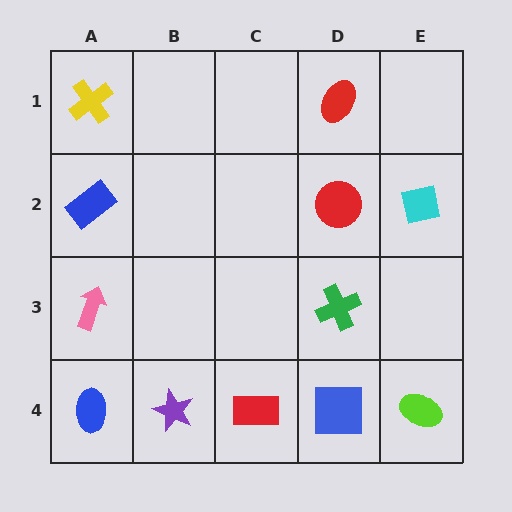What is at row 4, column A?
A blue ellipse.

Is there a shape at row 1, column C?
No, that cell is empty.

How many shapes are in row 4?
5 shapes.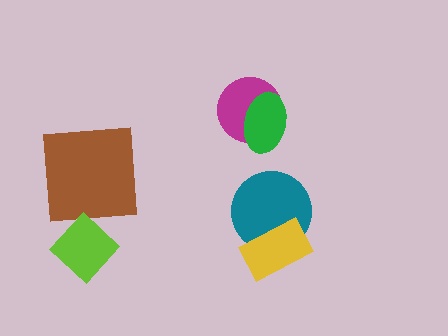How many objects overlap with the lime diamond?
0 objects overlap with the lime diamond.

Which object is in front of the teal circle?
The yellow rectangle is in front of the teal circle.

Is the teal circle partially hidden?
Yes, it is partially covered by another shape.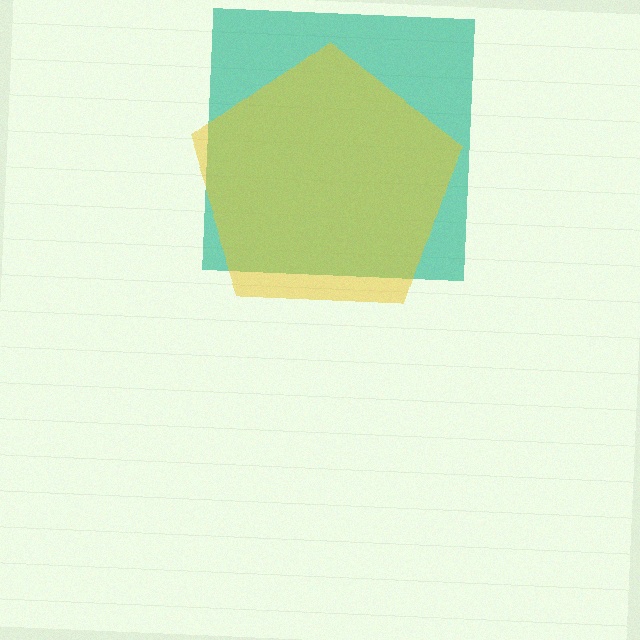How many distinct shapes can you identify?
There are 2 distinct shapes: a teal square, a yellow pentagon.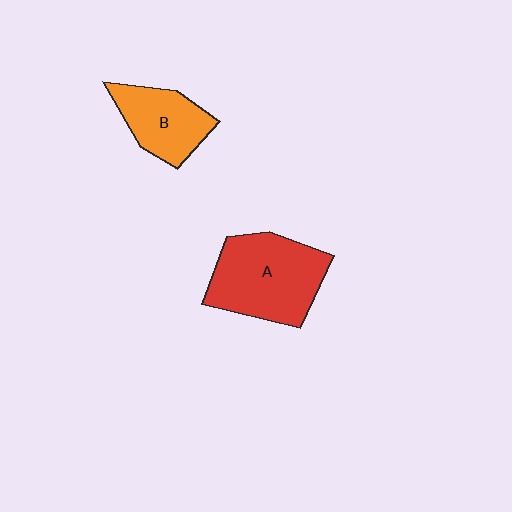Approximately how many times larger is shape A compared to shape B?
Approximately 1.6 times.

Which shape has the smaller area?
Shape B (orange).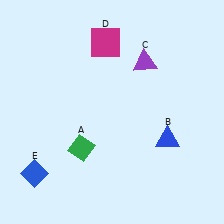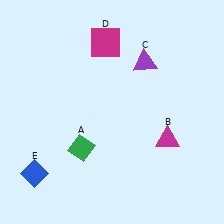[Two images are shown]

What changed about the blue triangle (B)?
In Image 1, B is blue. In Image 2, it changed to magenta.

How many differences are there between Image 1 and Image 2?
There is 1 difference between the two images.